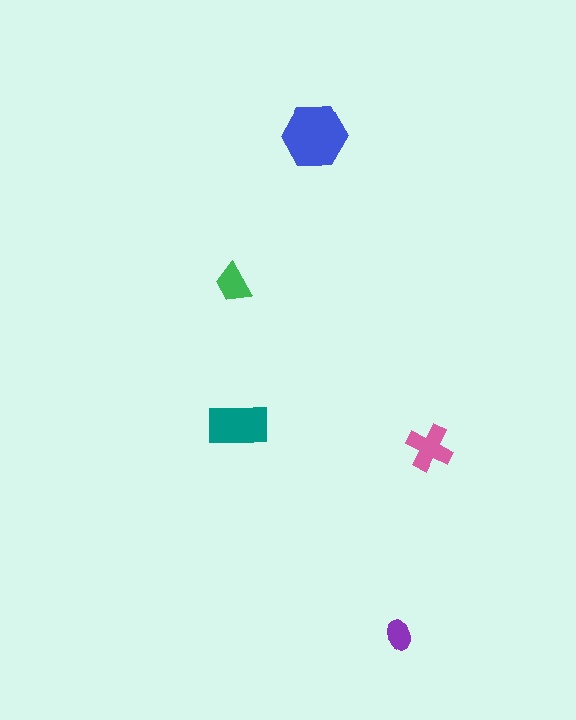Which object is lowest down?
The purple ellipse is bottommost.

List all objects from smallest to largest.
The purple ellipse, the green trapezoid, the pink cross, the teal rectangle, the blue hexagon.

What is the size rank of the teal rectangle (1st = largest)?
2nd.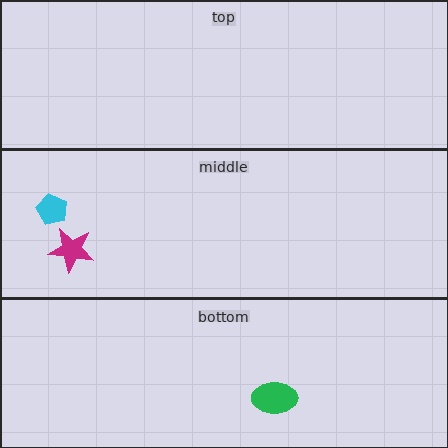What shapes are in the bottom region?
The green ellipse.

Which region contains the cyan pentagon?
The middle region.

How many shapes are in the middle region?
2.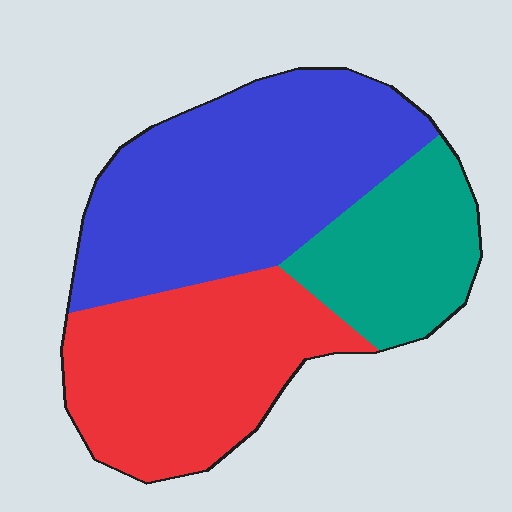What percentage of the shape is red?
Red covers 35% of the shape.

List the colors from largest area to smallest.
From largest to smallest: blue, red, teal.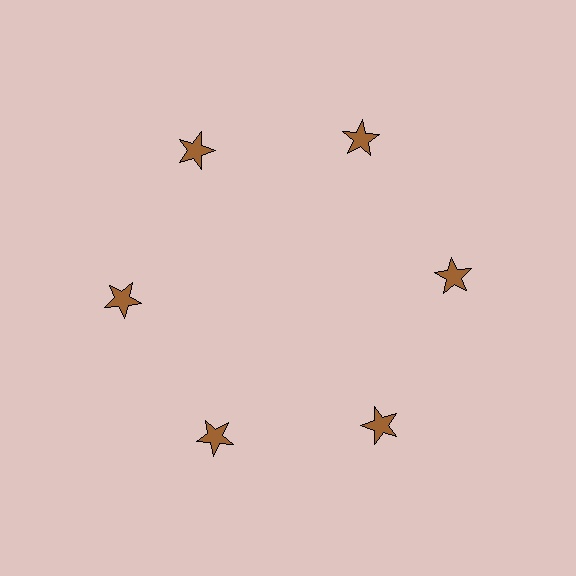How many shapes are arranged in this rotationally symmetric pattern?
There are 6 shapes, arranged in 6 groups of 1.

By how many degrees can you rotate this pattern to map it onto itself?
The pattern maps onto itself every 60 degrees of rotation.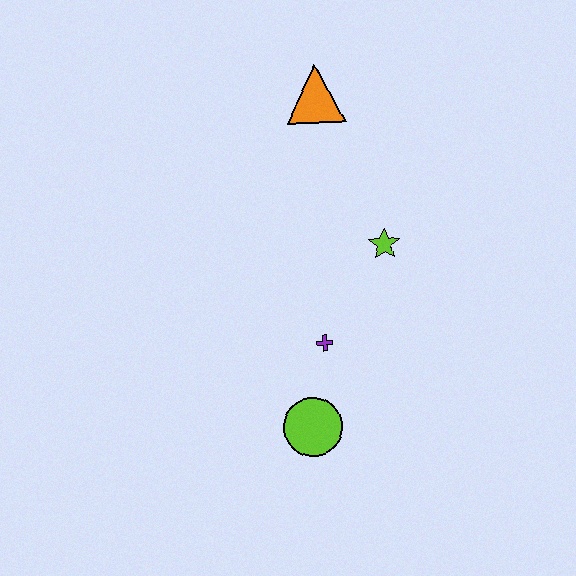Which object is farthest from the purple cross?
The orange triangle is farthest from the purple cross.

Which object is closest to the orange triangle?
The lime star is closest to the orange triangle.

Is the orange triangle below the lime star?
No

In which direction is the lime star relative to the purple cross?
The lime star is above the purple cross.